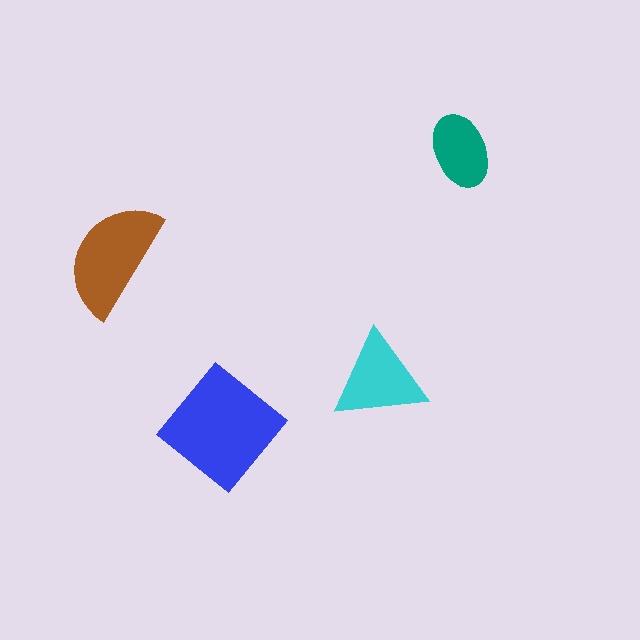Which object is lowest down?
The blue diamond is bottommost.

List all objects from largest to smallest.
The blue diamond, the brown semicircle, the cyan triangle, the teal ellipse.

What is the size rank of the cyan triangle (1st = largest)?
3rd.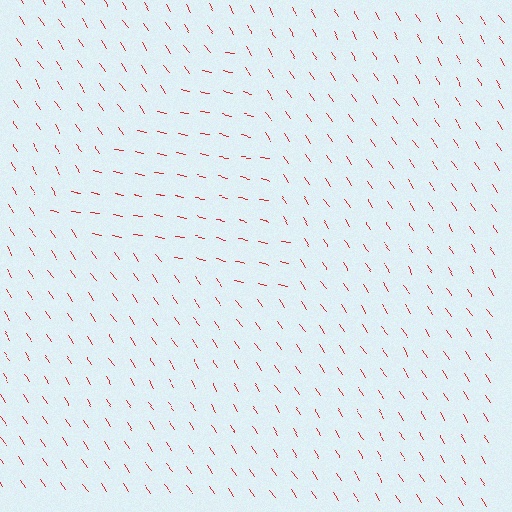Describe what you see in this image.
The image is filled with small red line segments. A triangle region in the image has lines oriented differently from the surrounding lines, creating a visible texture boundary.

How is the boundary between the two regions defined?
The boundary is defined purely by a change in line orientation (approximately 45 degrees difference). All lines are the same color and thickness.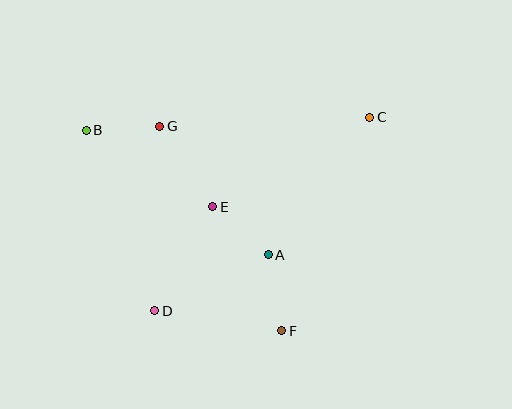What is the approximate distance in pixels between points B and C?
The distance between B and C is approximately 284 pixels.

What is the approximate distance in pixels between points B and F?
The distance between B and F is approximately 280 pixels.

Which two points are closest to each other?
Points B and G are closest to each other.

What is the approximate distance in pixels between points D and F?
The distance between D and F is approximately 129 pixels.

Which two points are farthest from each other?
Points C and D are farthest from each other.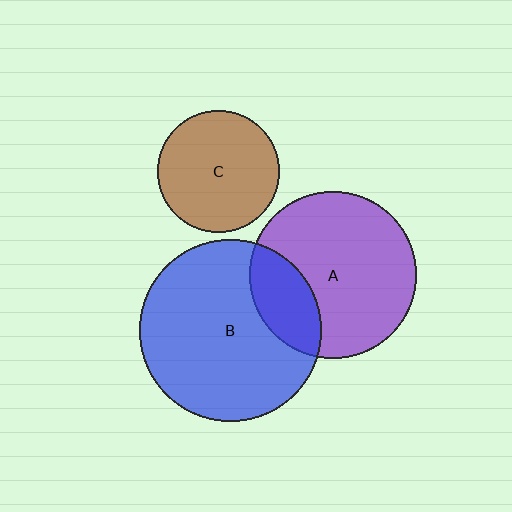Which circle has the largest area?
Circle B (blue).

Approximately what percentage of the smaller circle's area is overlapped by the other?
Approximately 25%.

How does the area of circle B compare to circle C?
Approximately 2.3 times.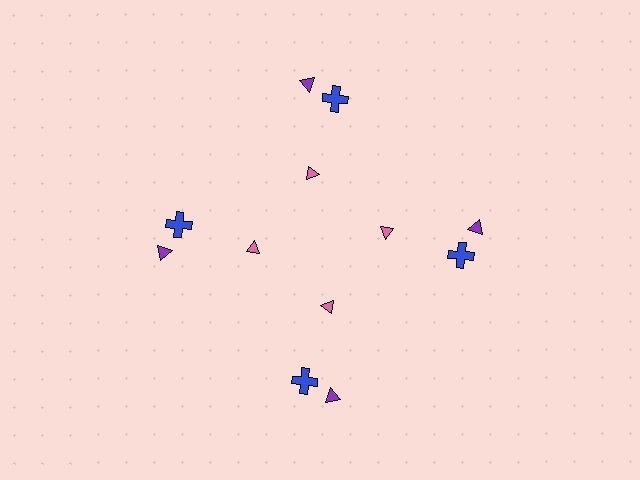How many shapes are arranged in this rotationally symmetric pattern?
There are 12 shapes, arranged in 4 groups of 3.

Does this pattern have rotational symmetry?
Yes, this pattern has 4-fold rotational symmetry. It looks the same after rotating 90 degrees around the center.